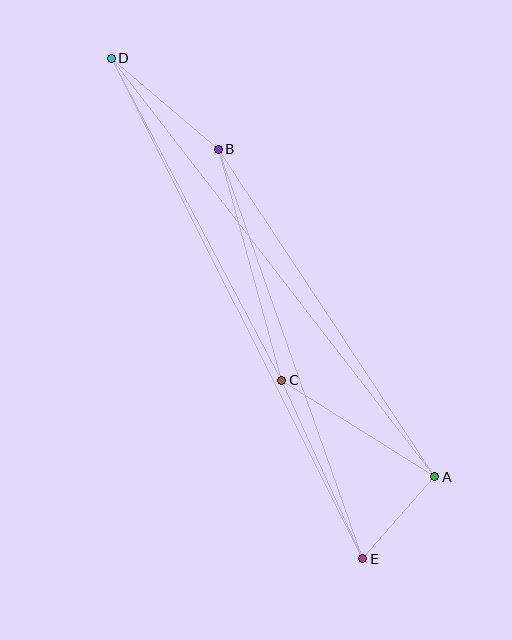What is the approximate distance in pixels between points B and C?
The distance between B and C is approximately 239 pixels.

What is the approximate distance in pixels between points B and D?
The distance between B and D is approximately 141 pixels.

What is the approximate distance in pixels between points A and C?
The distance between A and C is approximately 181 pixels.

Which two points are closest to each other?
Points A and E are closest to each other.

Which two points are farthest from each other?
Points D and E are farthest from each other.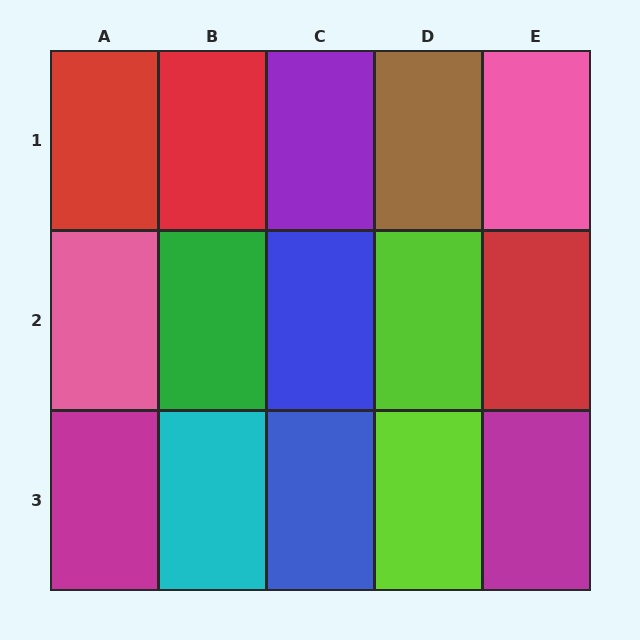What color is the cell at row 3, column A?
Magenta.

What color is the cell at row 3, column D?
Lime.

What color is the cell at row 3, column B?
Cyan.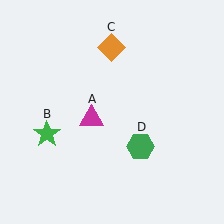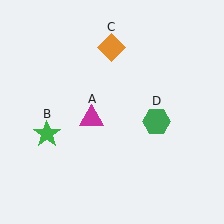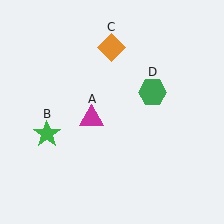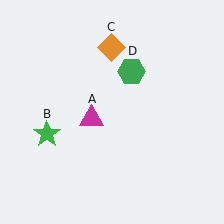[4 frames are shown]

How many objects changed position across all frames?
1 object changed position: green hexagon (object D).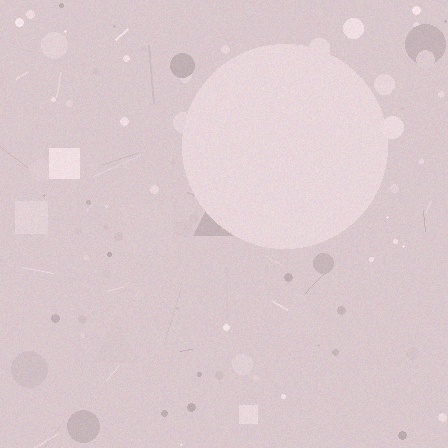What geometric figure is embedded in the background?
A circle is embedded in the background.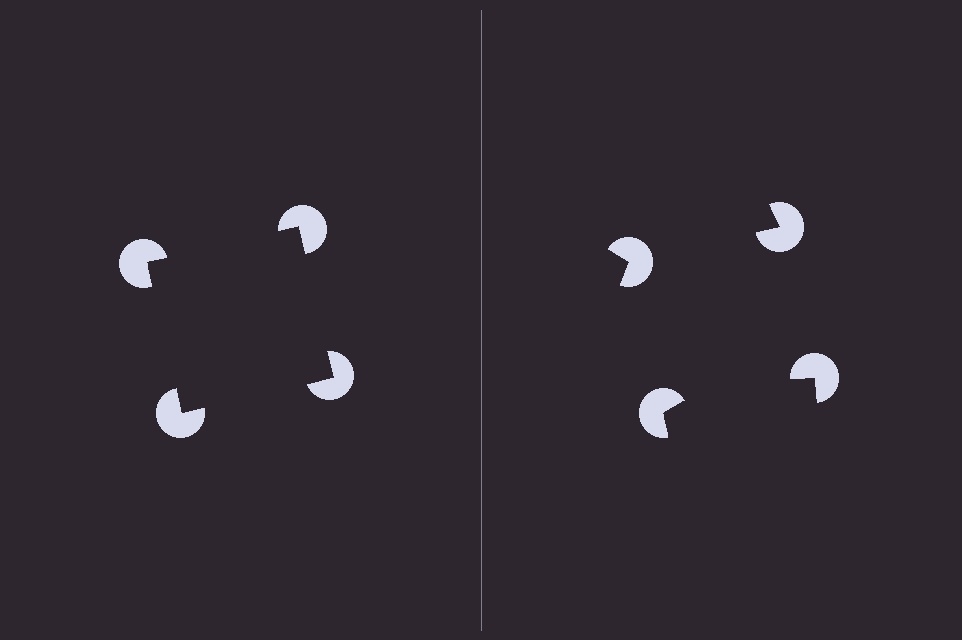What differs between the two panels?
The pac-man discs are positioned identically on both sides; only the wedge orientations differ. On the left they align to a square; on the right they are misaligned.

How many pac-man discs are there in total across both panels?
8 — 4 on each side.